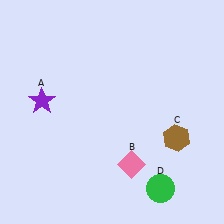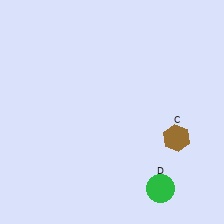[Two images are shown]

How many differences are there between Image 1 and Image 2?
There are 2 differences between the two images.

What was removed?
The purple star (A), the pink diamond (B) were removed in Image 2.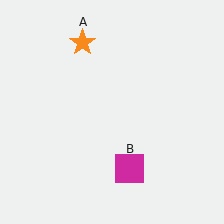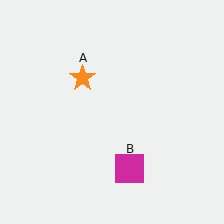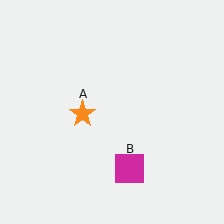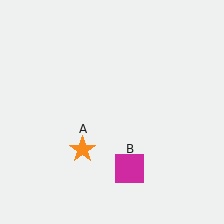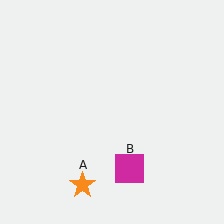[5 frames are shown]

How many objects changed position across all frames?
1 object changed position: orange star (object A).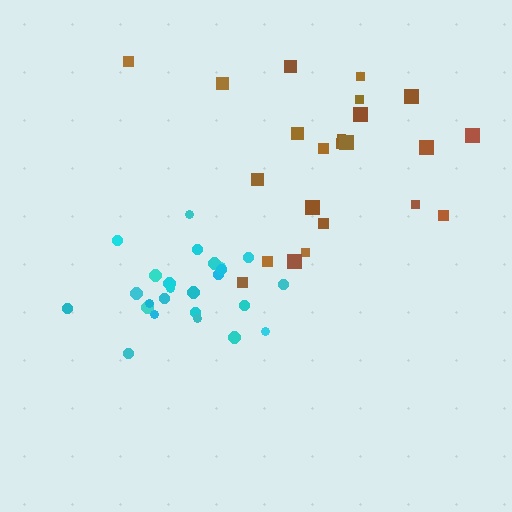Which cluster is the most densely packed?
Cyan.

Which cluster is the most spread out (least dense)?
Brown.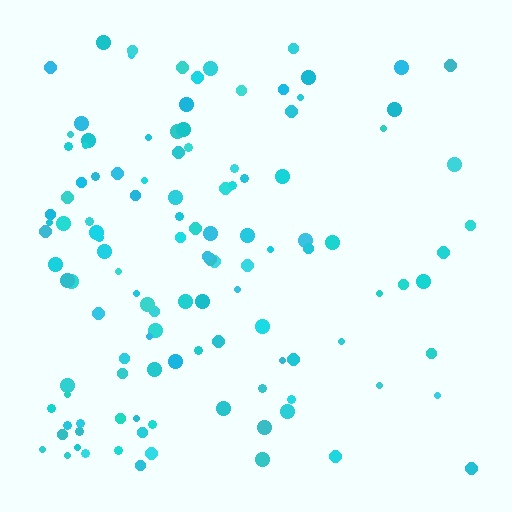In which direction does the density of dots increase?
From right to left, with the left side densest.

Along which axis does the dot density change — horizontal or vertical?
Horizontal.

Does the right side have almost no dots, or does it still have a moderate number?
Still a moderate number, just noticeably fewer than the left.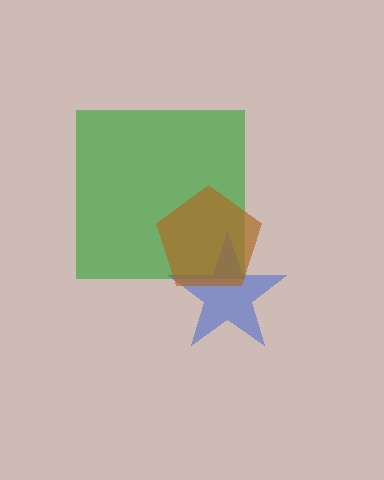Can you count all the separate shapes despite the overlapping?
Yes, there are 3 separate shapes.